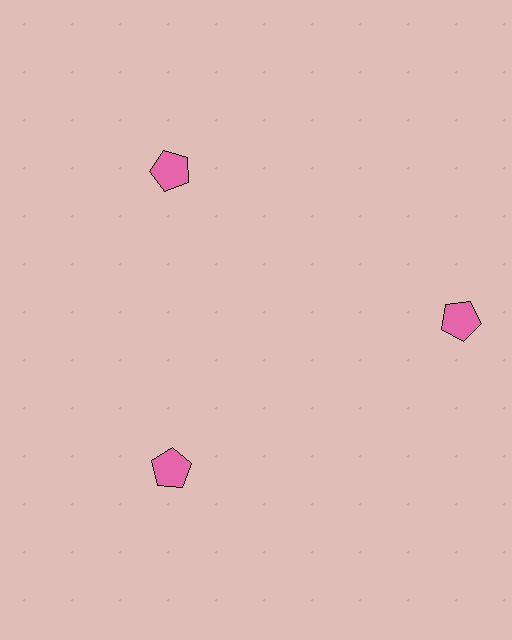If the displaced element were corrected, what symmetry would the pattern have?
It would have 3-fold rotational symmetry — the pattern would map onto itself every 120 degrees.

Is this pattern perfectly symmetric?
No. The 3 pink pentagons are arranged in a ring, but one element near the 3 o'clock position is pushed outward from the center, breaking the 3-fold rotational symmetry.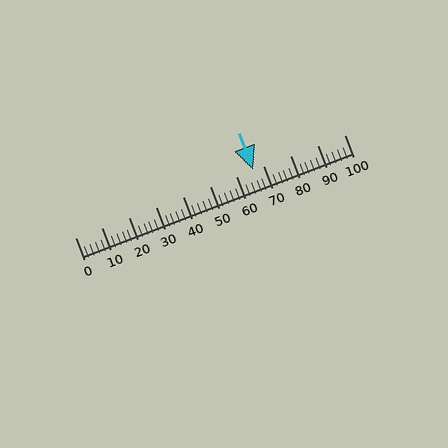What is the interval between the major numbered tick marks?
The major tick marks are spaced 10 units apart.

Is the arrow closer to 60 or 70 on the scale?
The arrow is closer to 70.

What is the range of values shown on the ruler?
The ruler shows values from 0 to 100.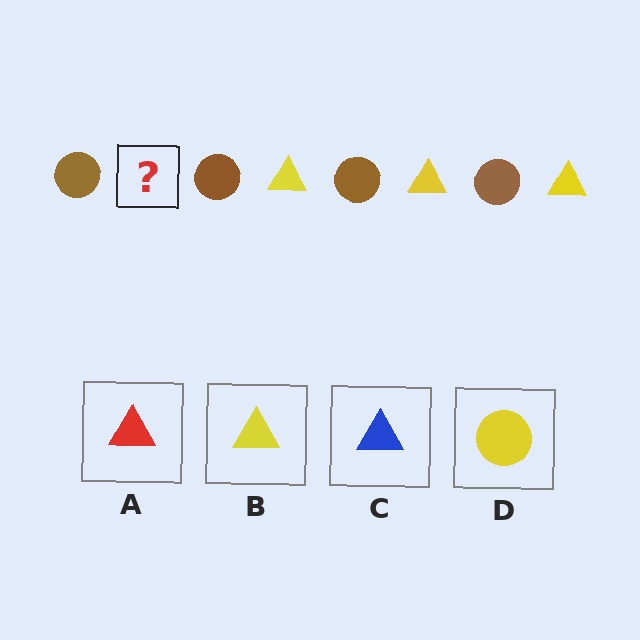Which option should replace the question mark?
Option B.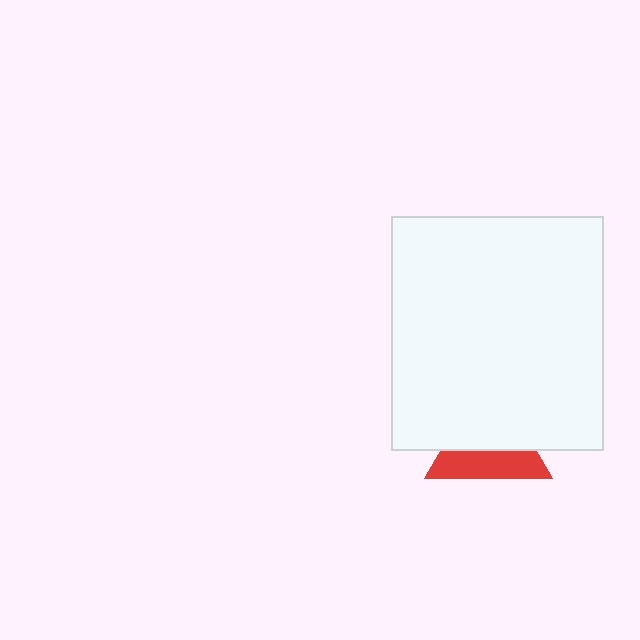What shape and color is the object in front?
The object in front is a white rectangle.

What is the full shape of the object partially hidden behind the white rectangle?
The partially hidden object is a red triangle.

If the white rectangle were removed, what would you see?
You would see the complete red triangle.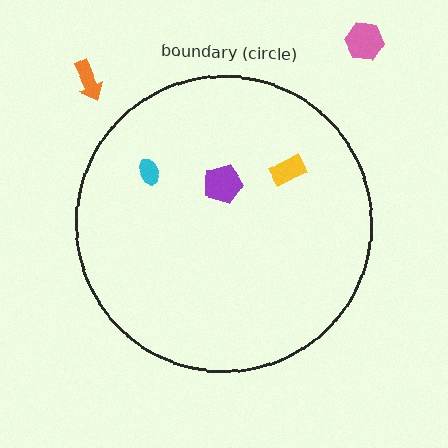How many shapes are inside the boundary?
3 inside, 2 outside.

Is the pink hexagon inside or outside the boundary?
Outside.